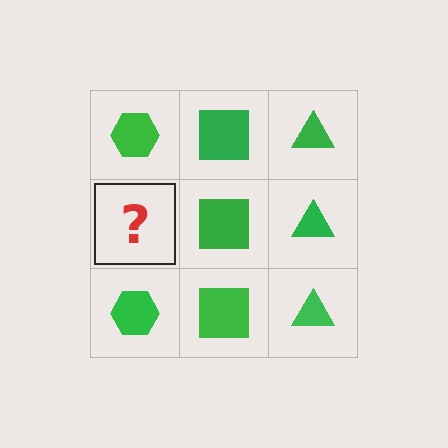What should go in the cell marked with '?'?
The missing cell should contain a green hexagon.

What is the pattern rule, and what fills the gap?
The rule is that each column has a consistent shape. The gap should be filled with a green hexagon.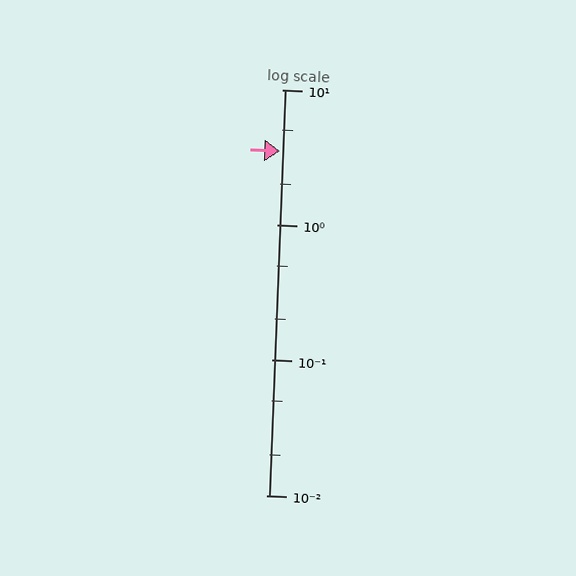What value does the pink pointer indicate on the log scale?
The pointer indicates approximately 3.5.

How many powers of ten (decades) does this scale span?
The scale spans 3 decades, from 0.01 to 10.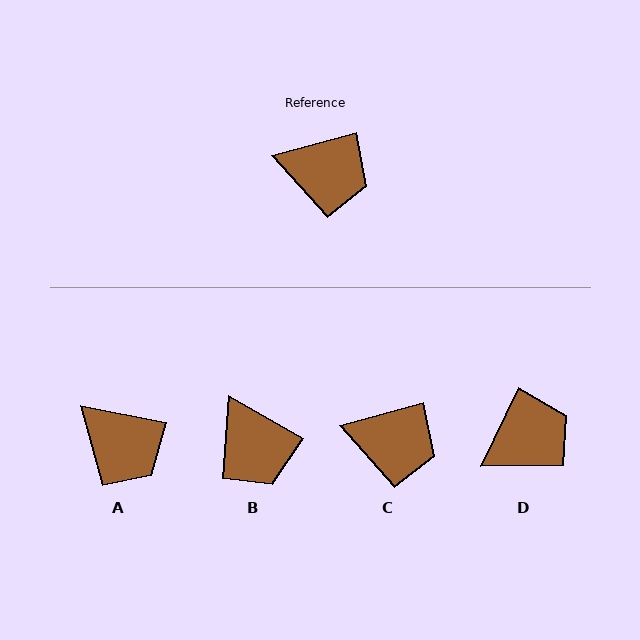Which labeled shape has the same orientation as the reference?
C.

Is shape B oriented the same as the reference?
No, it is off by about 46 degrees.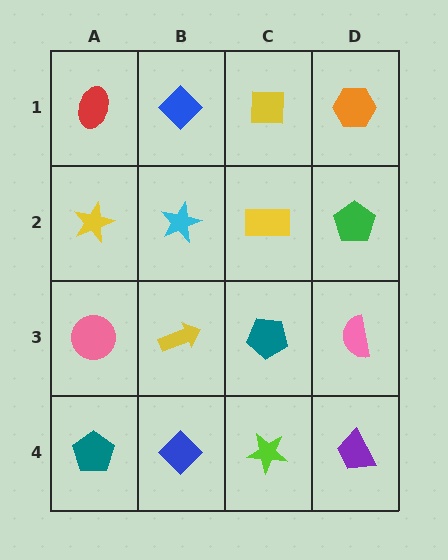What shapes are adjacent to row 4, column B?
A yellow arrow (row 3, column B), a teal pentagon (row 4, column A), a lime star (row 4, column C).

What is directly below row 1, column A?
A yellow star.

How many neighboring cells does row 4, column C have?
3.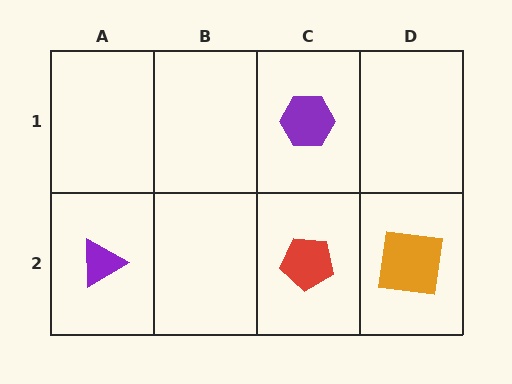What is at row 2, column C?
A red pentagon.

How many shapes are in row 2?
3 shapes.